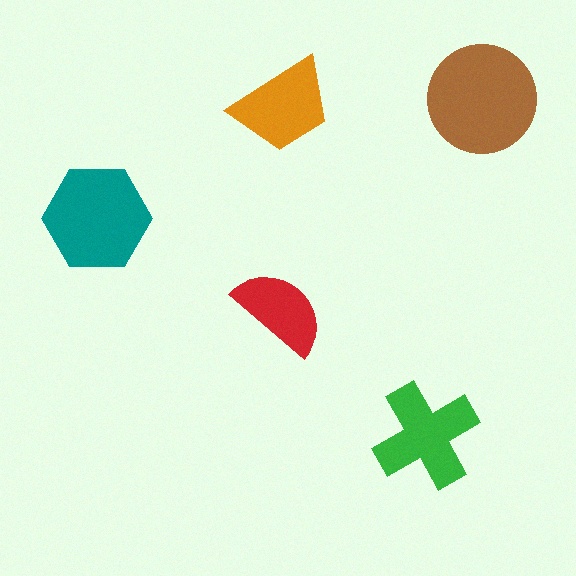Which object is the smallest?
The red semicircle.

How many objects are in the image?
There are 5 objects in the image.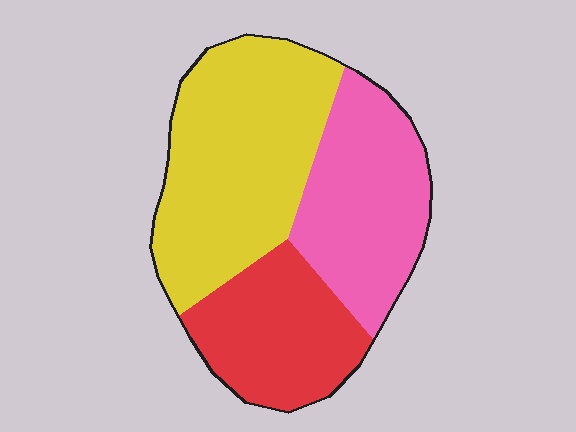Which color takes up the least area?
Red, at roughly 25%.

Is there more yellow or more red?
Yellow.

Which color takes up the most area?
Yellow, at roughly 45%.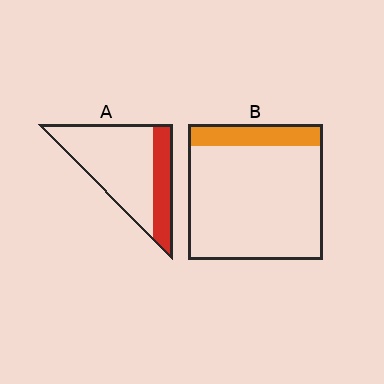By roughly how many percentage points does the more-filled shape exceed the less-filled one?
By roughly 10 percentage points (A over B).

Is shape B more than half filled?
No.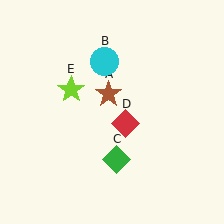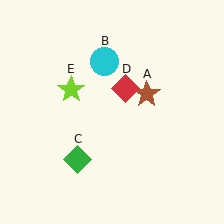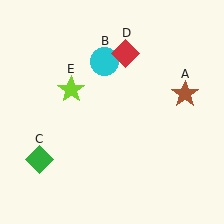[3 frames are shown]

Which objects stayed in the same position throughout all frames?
Cyan circle (object B) and lime star (object E) remained stationary.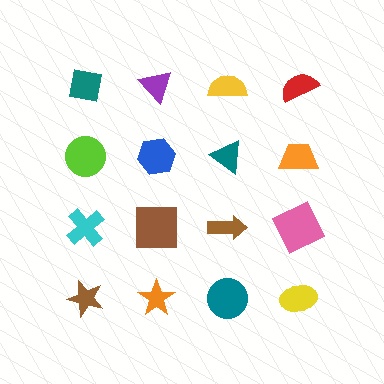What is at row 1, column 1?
A teal square.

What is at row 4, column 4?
A yellow ellipse.